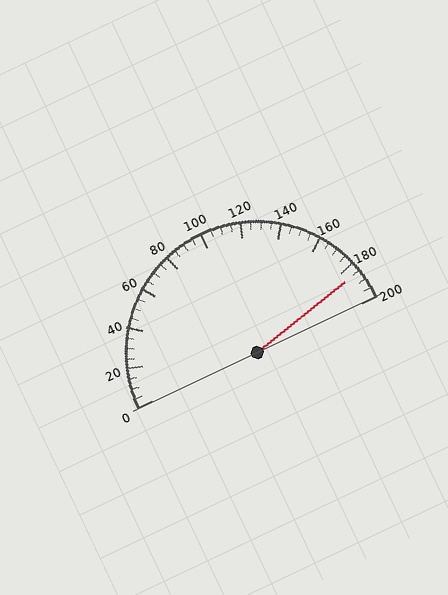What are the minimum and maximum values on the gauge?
The gauge ranges from 0 to 200.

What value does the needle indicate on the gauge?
The needle indicates approximately 185.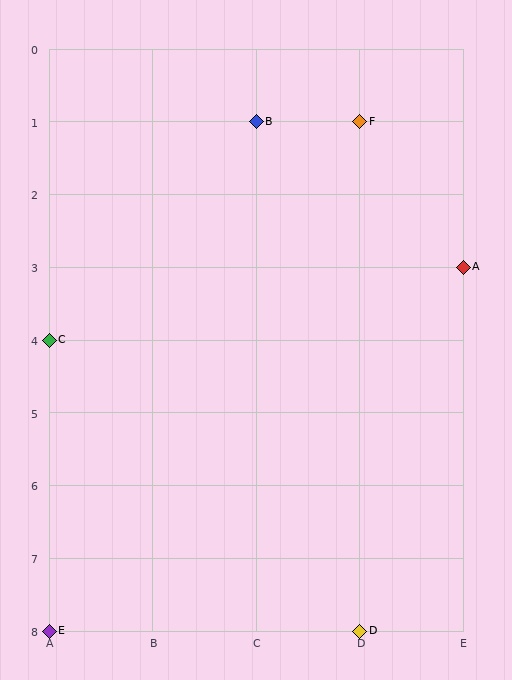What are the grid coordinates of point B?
Point B is at grid coordinates (C, 1).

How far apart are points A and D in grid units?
Points A and D are 1 column and 5 rows apart (about 5.1 grid units diagonally).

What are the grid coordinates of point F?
Point F is at grid coordinates (D, 1).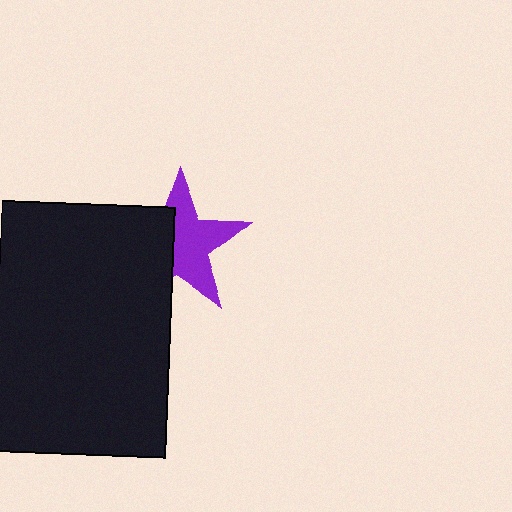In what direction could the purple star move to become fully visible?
The purple star could move right. That would shift it out from behind the black rectangle entirely.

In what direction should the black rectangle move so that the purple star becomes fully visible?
The black rectangle should move left. That is the shortest direction to clear the overlap and leave the purple star fully visible.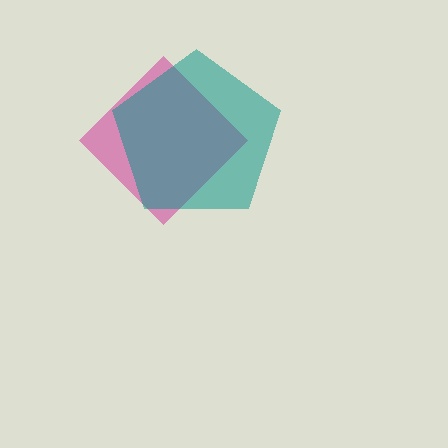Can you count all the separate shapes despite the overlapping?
Yes, there are 2 separate shapes.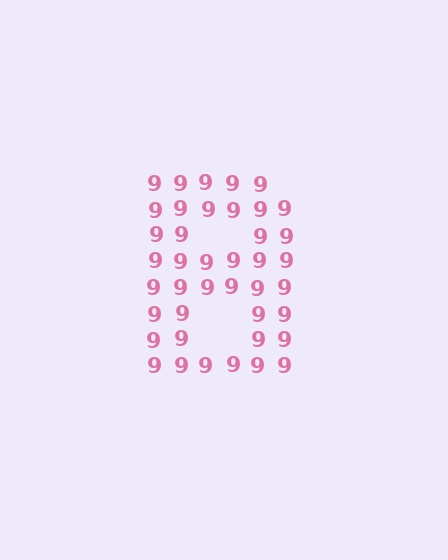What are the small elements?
The small elements are digit 9's.